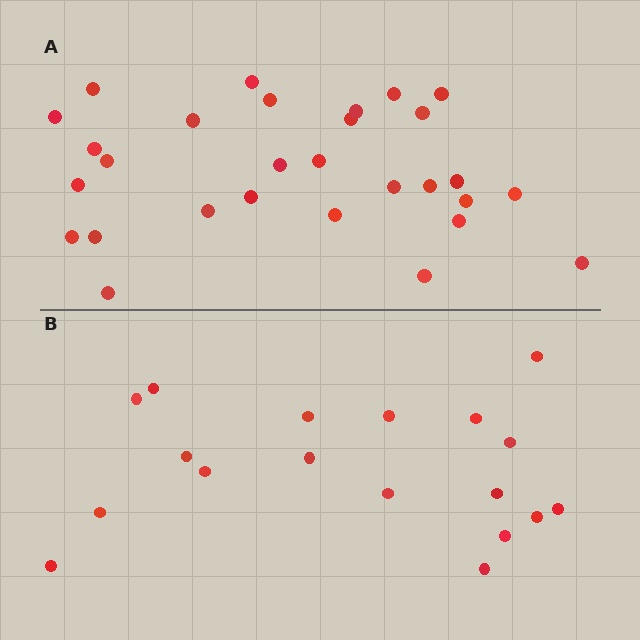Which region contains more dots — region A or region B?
Region A (the top region) has more dots.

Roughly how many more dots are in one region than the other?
Region A has roughly 12 or so more dots than region B.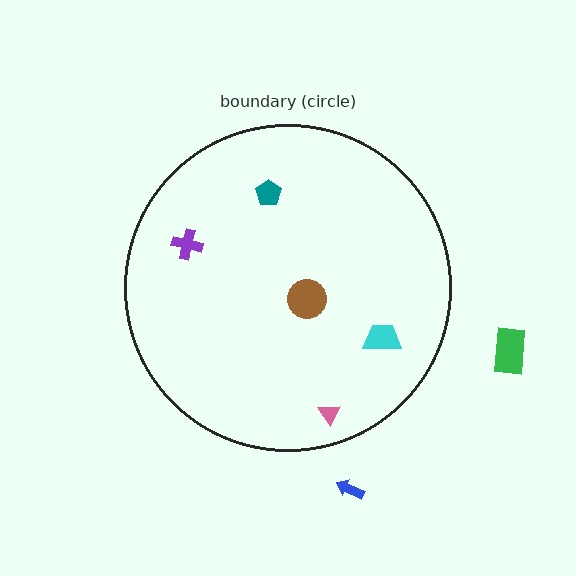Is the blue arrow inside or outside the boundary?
Outside.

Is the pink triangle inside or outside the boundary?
Inside.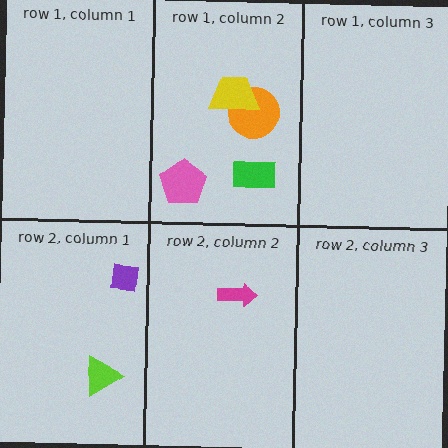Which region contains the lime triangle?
The row 2, column 1 region.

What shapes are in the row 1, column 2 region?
The green rectangle, the orange circle, the yellow trapezoid, the pink pentagon.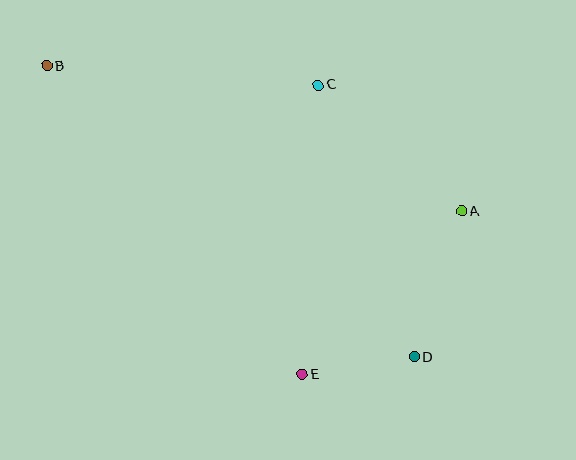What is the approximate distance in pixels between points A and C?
The distance between A and C is approximately 191 pixels.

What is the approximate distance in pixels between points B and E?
The distance between B and E is approximately 401 pixels.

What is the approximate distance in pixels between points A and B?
The distance between A and B is approximately 440 pixels.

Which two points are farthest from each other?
Points B and D are farthest from each other.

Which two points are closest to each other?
Points D and E are closest to each other.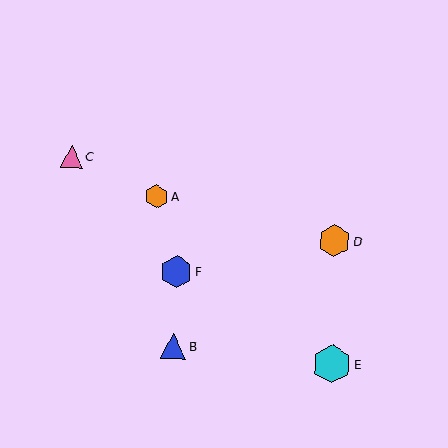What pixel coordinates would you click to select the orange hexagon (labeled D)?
Click at (334, 241) to select the orange hexagon D.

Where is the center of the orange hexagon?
The center of the orange hexagon is at (156, 196).